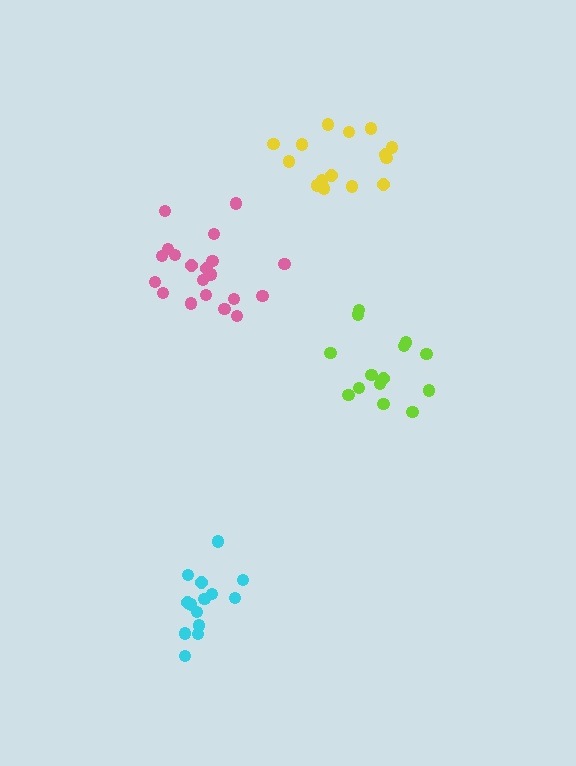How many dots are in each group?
Group 1: 20 dots, Group 2: 15 dots, Group 3: 14 dots, Group 4: 14 dots (63 total).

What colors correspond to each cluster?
The clusters are colored: pink, yellow, lime, cyan.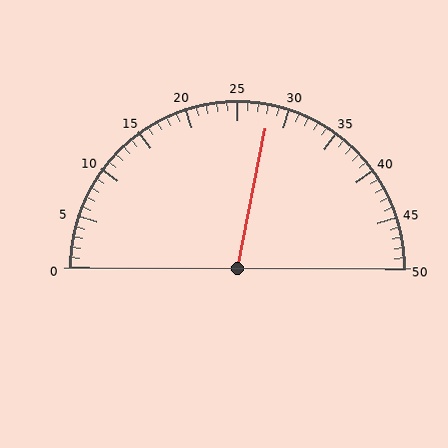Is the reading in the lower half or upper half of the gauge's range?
The reading is in the upper half of the range (0 to 50).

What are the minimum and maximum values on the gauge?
The gauge ranges from 0 to 50.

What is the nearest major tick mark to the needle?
The nearest major tick mark is 30.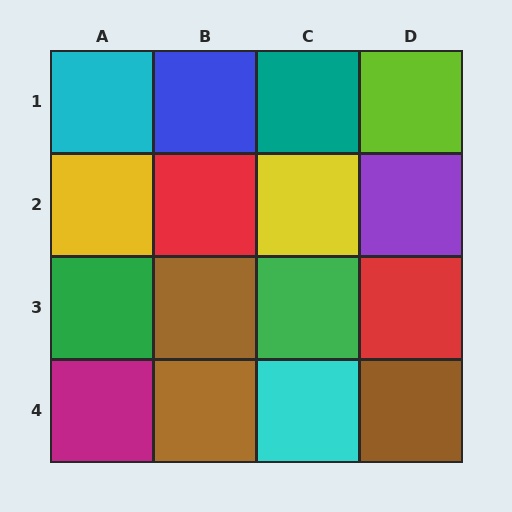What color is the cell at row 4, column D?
Brown.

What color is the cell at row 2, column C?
Yellow.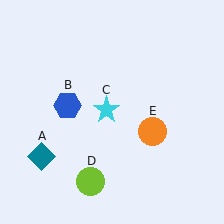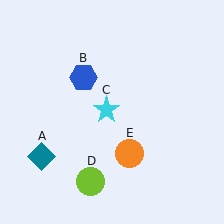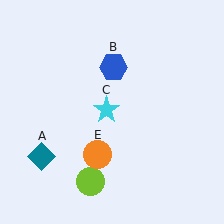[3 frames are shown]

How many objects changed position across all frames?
2 objects changed position: blue hexagon (object B), orange circle (object E).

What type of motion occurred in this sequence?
The blue hexagon (object B), orange circle (object E) rotated clockwise around the center of the scene.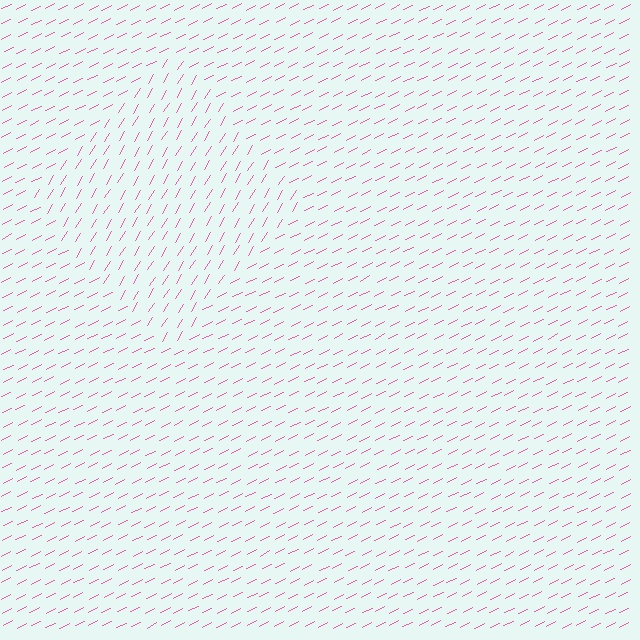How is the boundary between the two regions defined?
The boundary is defined purely by a change in line orientation (approximately 32 degrees difference). All lines are the same color and thickness.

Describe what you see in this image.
The image is filled with small pink line segments. A diamond region in the image has lines oriented differently from the surrounding lines, creating a visible texture boundary.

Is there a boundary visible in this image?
Yes, there is a texture boundary formed by a change in line orientation.